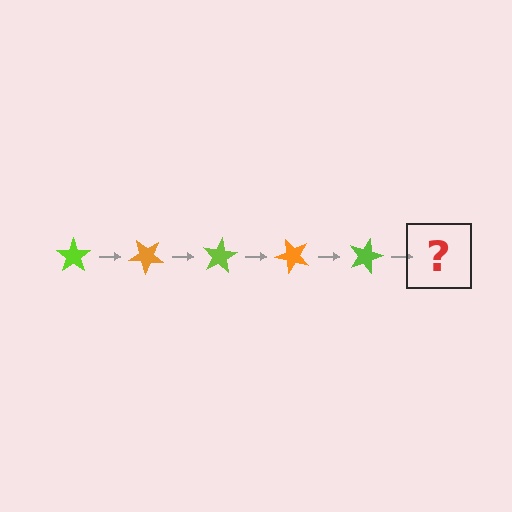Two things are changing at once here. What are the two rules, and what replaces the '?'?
The two rules are that it rotates 40 degrees each step and the color cycles through lime and orange. The '?' should be an orange star, rotated 200 degrees from the start.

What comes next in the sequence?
The next element should be an orange star, rotated 200 degrees from the start.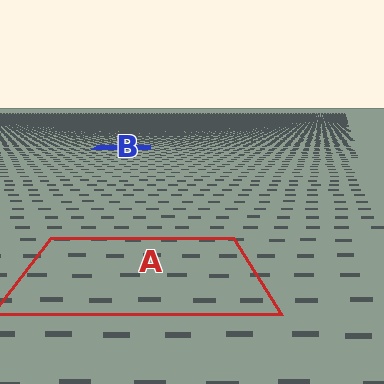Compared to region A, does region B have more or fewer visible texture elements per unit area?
Region B has more texture elements per unit area — they are packed more densely because it is farther away.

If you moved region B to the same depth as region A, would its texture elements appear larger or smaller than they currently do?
They would appear larger. At a closer depth, the same texture elements are projected at a bigger on-screen size.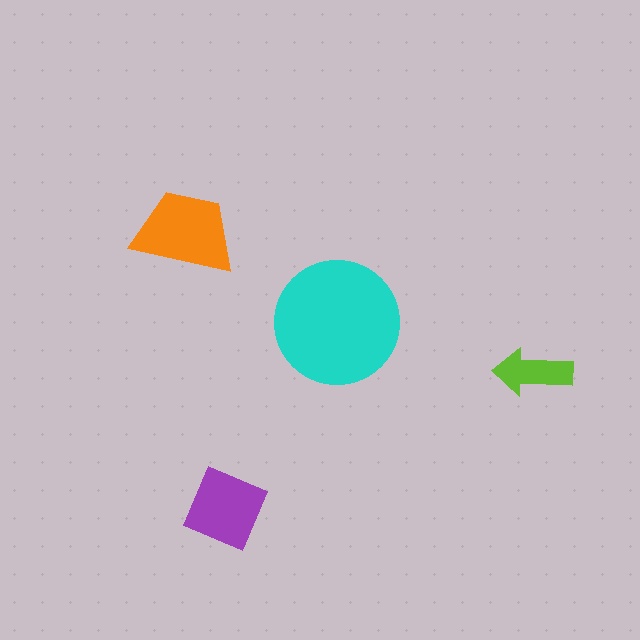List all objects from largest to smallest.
The cyan circle, the orange trapezoid, the purple diamond, the lime arrow.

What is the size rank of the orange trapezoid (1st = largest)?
2nd.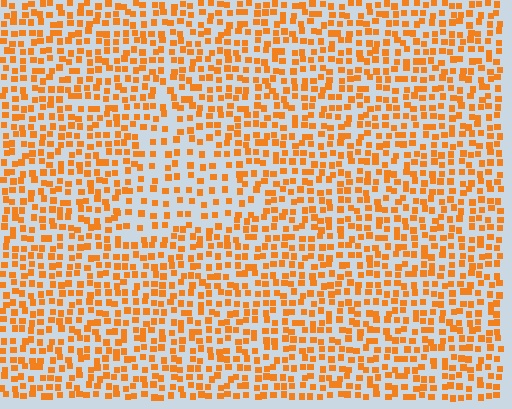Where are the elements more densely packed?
The elements are more densely packed outside the triangle boundary.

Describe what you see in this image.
The image contains small orange elements arranged at two different densities. A triangle-shaped region is visible where the elements are less densely packed than the surrounding area.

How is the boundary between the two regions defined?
The boundary is defined by a change in element density (approximately 1.7x ratio). All elements are the same color, size, and shape.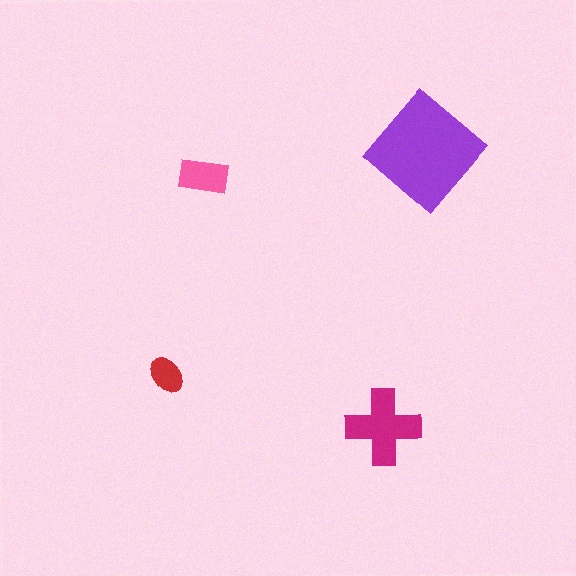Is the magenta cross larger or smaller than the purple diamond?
Smaller.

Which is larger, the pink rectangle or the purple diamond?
The purple diamond.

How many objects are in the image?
There are 4 objects in the image.